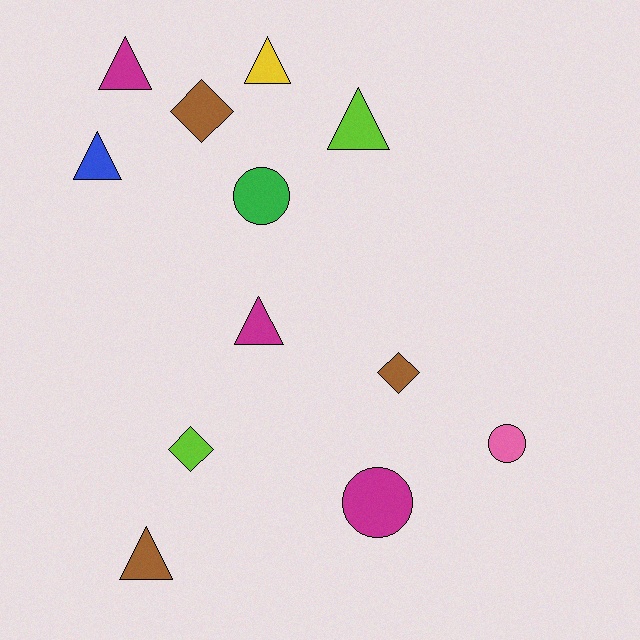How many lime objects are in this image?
There are 2 lime objects.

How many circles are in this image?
There are 3 circles.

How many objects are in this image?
There are 12 objects.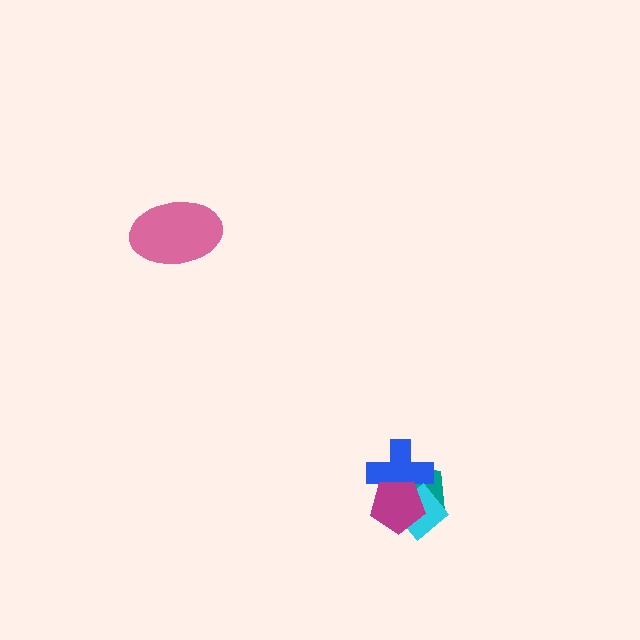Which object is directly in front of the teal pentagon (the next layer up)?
The blue cross is directly in front of the teal pentagon.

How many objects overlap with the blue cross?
3 objects overlap with the blue cross.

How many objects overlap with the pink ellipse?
0 objects overlap with the pink ellipse.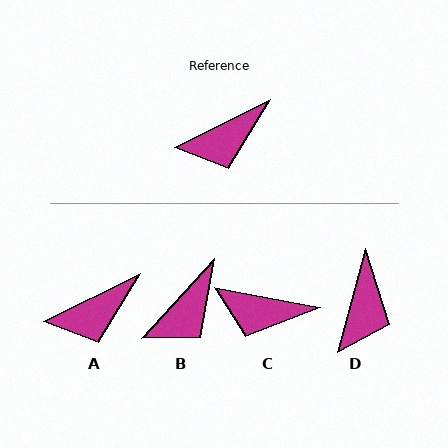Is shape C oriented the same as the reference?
No, it is off by about 37 degrees.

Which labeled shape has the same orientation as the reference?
A.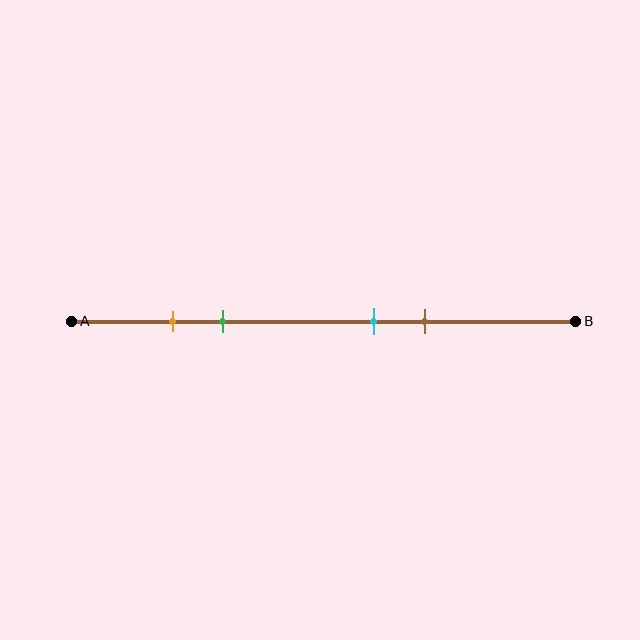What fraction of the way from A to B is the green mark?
The green mark is approximately 30% (0.3) of the way from A to B.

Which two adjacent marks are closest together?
The orange and green marks are the closest adjacent pair.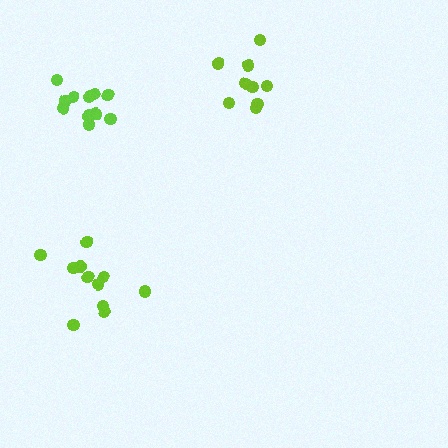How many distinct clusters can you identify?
There are 3 distinct clusters.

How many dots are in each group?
Group 1: 12 dots, Group 2: 11 dots, Group 3: 9 dots (32 total).